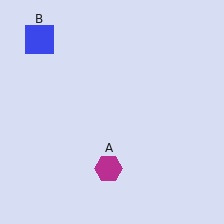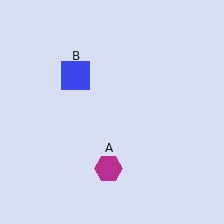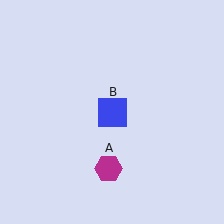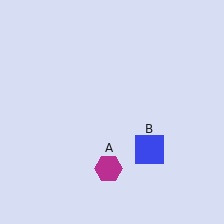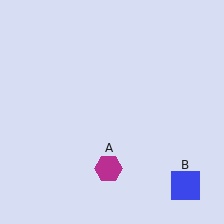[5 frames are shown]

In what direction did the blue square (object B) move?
The blue square (object B) moved down and to the right.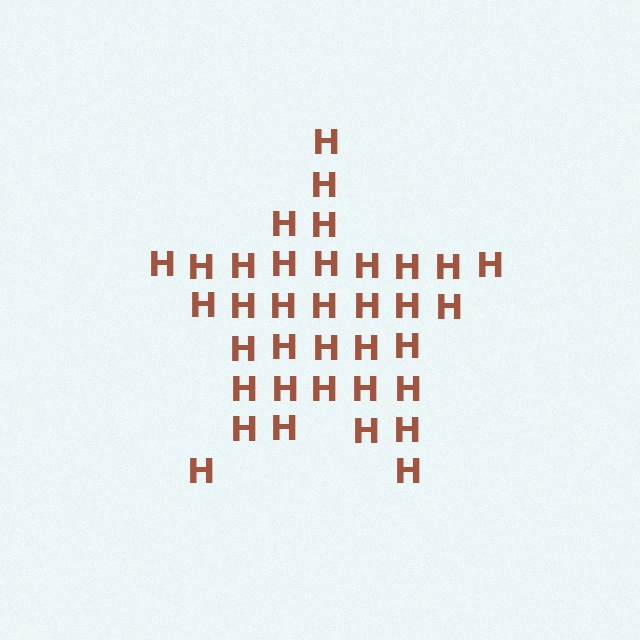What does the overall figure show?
The overall figure shows a star.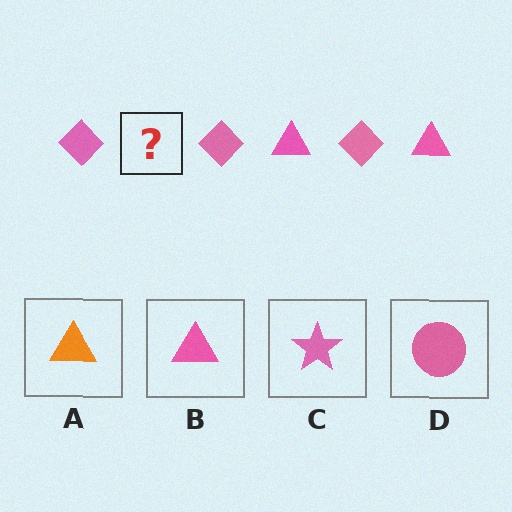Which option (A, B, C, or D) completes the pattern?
B.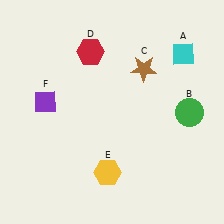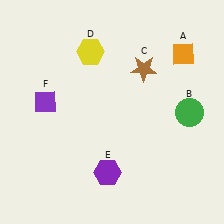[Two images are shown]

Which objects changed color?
A changed from cyan to orange. D changed from red to yellow. E changed from yellow to purple.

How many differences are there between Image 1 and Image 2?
There are 3 differences between the two images.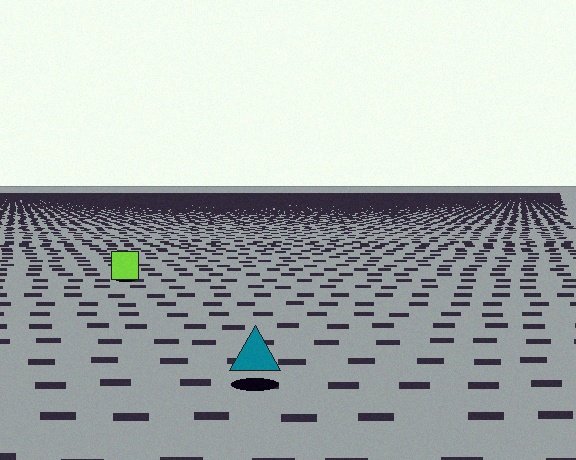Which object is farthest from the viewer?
The lime square is farthest from the viewer. It appears smaller and the ground texture around it is denser.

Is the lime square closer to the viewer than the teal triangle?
No. The teal triangle is closer — you can tell from the texture gradient: the ground texture is coarser near it.